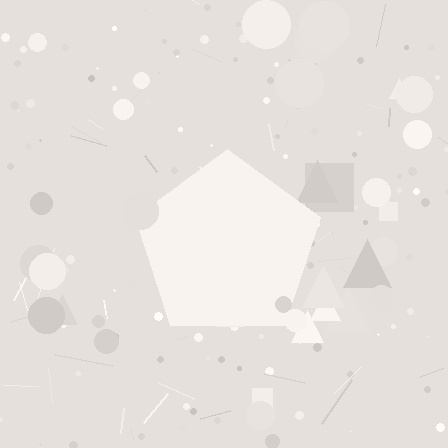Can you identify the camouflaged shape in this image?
The camouflaged shape is a pentagon.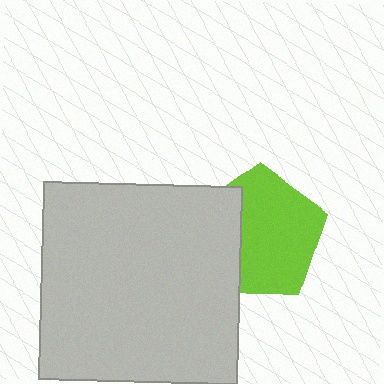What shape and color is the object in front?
The object in front is a light gray square.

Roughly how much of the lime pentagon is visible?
Most of it is visible (roughly 67%).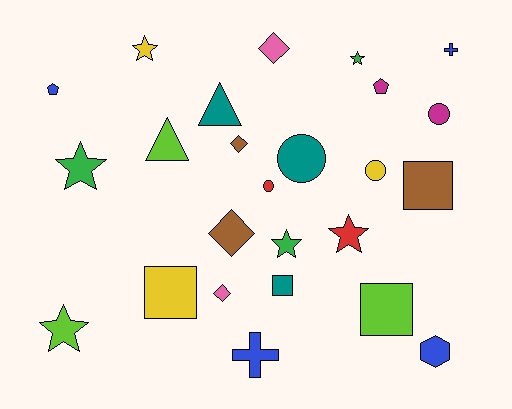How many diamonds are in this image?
There are 4 diamonds.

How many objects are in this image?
There are 25 objects.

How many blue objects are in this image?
There are 4 blue objects.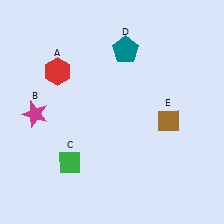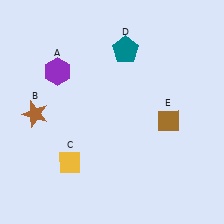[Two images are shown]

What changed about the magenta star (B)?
In Image 1, B is magenta. In Image 2, it changed to brown.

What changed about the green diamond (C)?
In Image 1, C is green. In Image 2, it changed to yellow.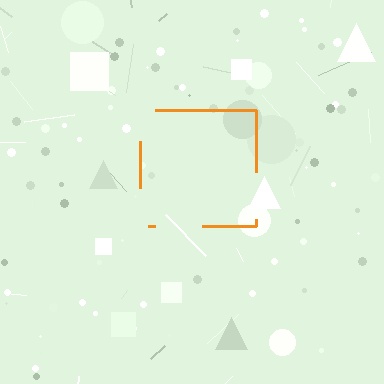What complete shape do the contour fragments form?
The contour fragments form a square.